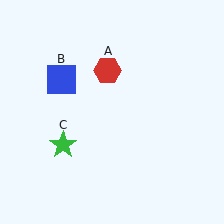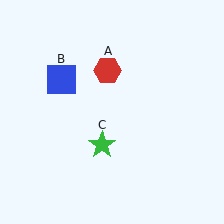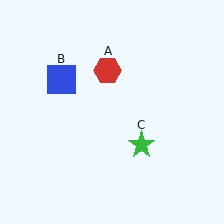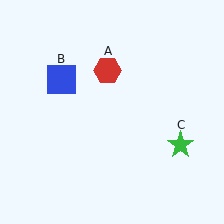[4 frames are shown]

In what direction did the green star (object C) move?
The green star (object C) moved right.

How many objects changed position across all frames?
1 object changed position: green star (object C).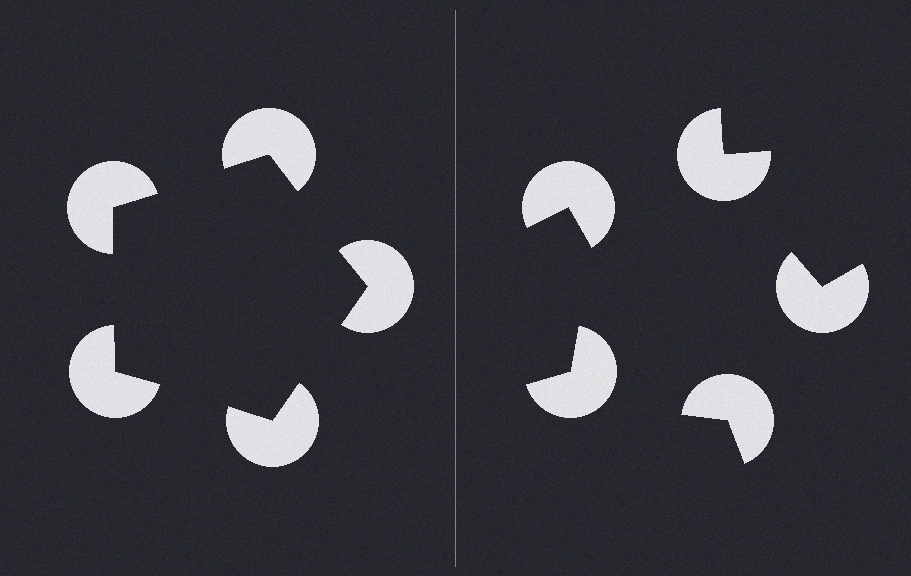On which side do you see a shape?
An illusory pentagon appears on the left side. On the right side the wedge cuts are rotated, so no coherent shape forms.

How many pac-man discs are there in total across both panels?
10 — 5 on each side.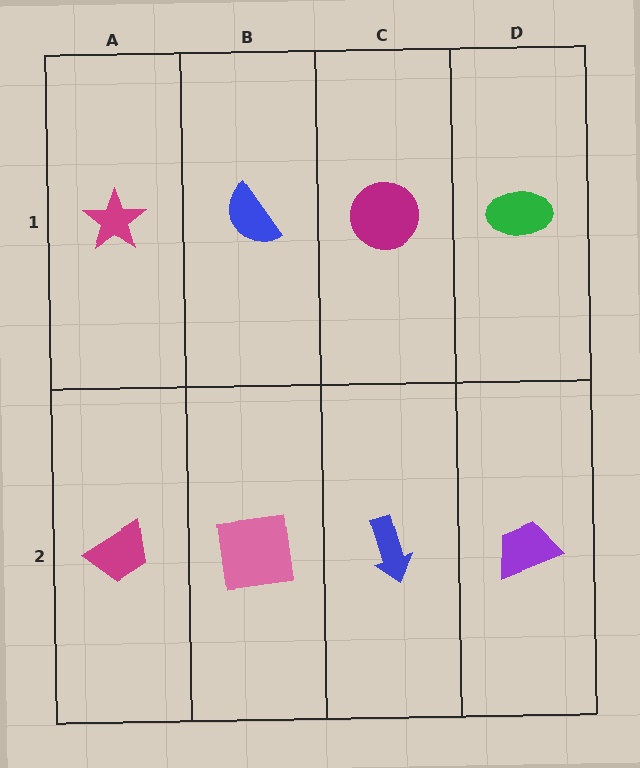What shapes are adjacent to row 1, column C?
A blue arrow (row 2, column C), a blue semicircle (row 1, column B), a green ellipse (row 1, column D).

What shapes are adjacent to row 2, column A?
A magenta star (row 1, column A), a pink square (row 2, column B).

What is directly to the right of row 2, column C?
A purple trapezoid.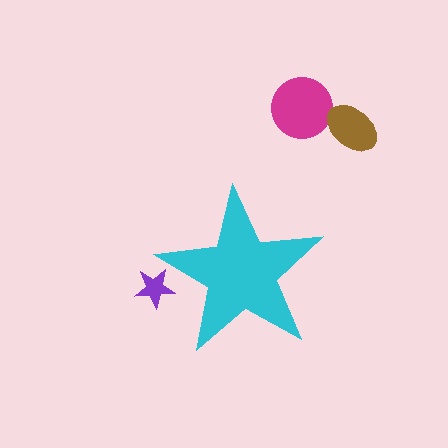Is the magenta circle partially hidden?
No, the magenta circle is fully visible.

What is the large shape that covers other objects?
A cyan star.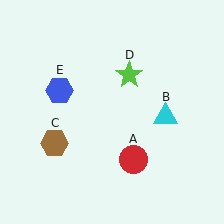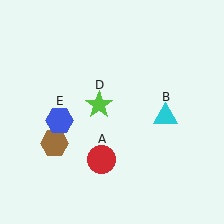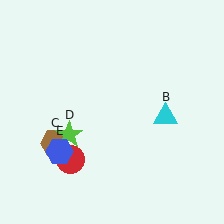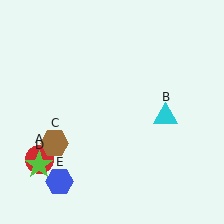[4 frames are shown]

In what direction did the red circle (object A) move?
The red circle (object A) moved left.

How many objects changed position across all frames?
3 objects changed position: red circle (object A), lime star (object D), blue hexagon (object E).